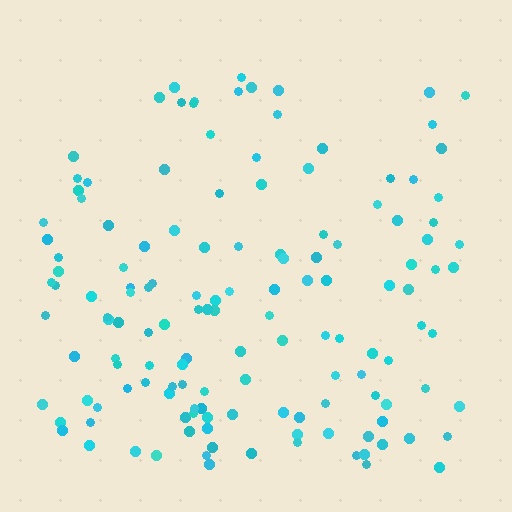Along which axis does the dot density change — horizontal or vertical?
Vertical.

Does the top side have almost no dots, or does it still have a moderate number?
Still a moderate number, just noticeably fewer than the bottom.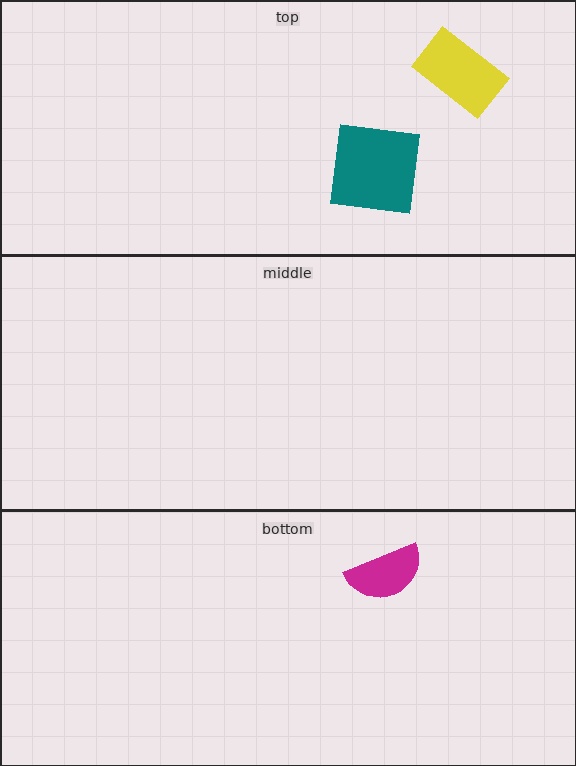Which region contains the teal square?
The top region.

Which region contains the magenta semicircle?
The bottom region.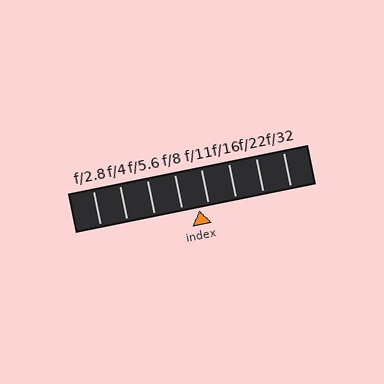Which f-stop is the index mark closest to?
The index mark is closest to f/11.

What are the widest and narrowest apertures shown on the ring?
The widest aperture shown is f/2.8 and the narrowest is f/32.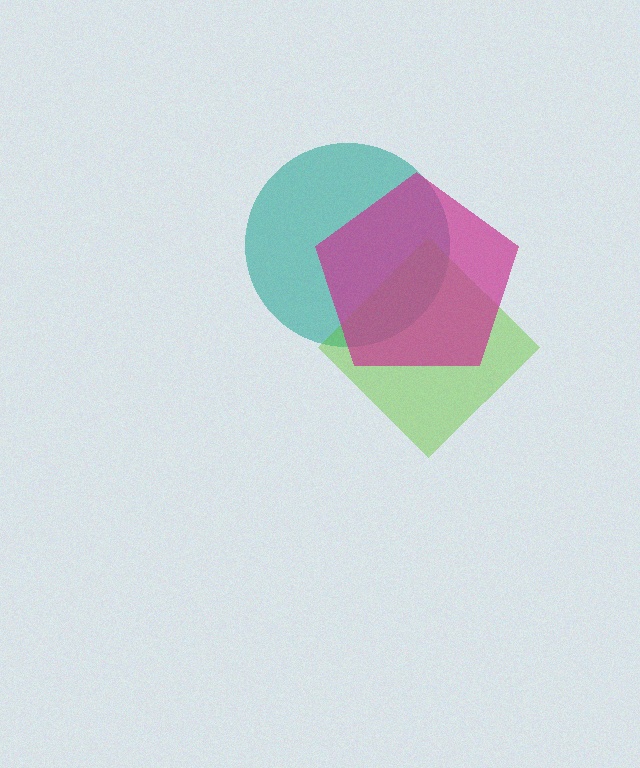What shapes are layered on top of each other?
The layered shapes are: a teal circle, a lime diamond, a magenta pentagon.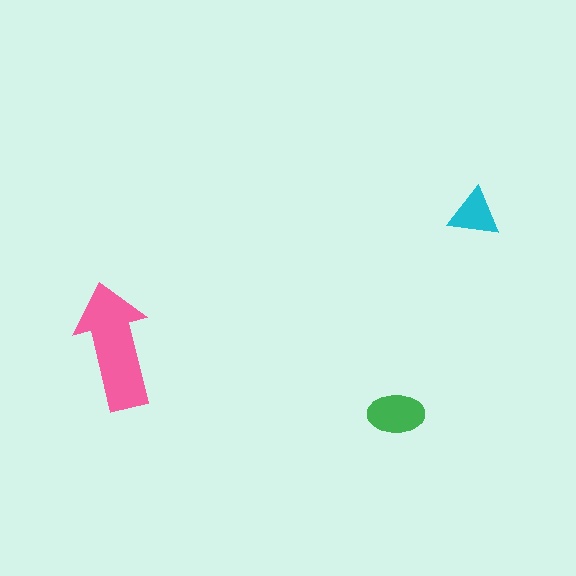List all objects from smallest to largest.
The cyan triangle, the green ellipse, the pink arrow.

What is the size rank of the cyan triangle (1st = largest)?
3rd.